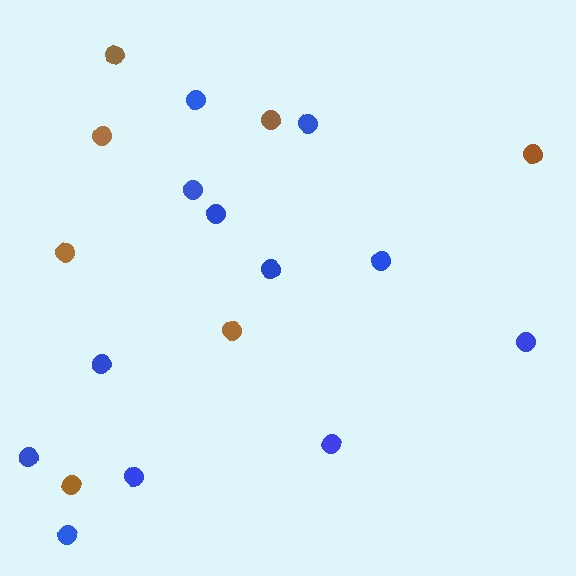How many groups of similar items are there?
There are 2 groups: one group of brown circles (7) and one group of blue circles (12).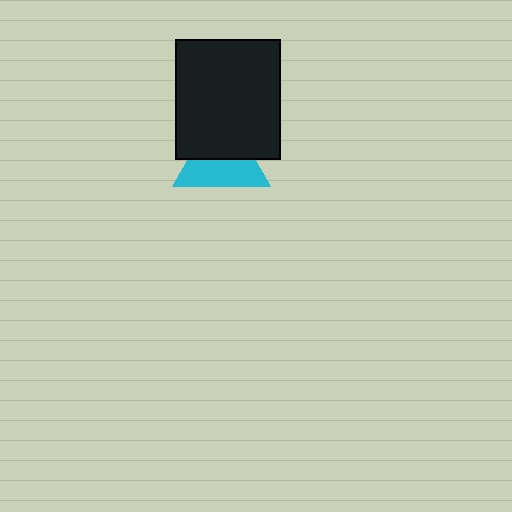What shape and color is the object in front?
The object in front is a black rectangle.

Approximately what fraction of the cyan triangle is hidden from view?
Roughly 46% of the cyan triangle is hidden behind the black rectangle.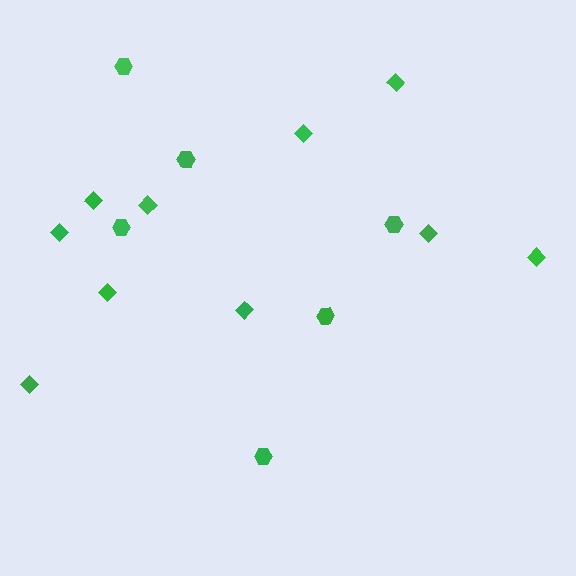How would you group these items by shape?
There are 2 groups: one group of diamonds (10) and one group of hexagons (6).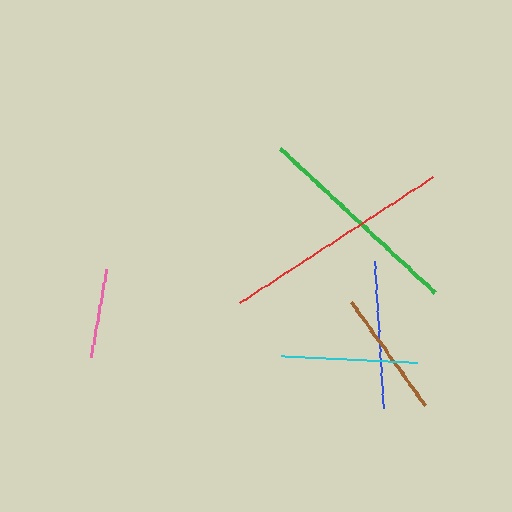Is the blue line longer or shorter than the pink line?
The blue line is longer than the pink line.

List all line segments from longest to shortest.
From longest to shortest: red, green, blue, cyan, brown, pink.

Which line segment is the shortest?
The pink line is the shortest at approximately 90 pixels.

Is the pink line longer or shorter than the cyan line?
The cyan line is longer than the pink line.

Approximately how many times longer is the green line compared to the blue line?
The green line is approximately 1.4 times the length of the blue line.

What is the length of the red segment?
The red segment is approximately 231 pixels long.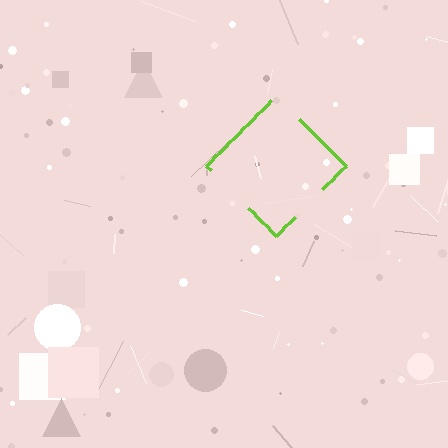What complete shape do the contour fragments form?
The contour fragments form a diamond.